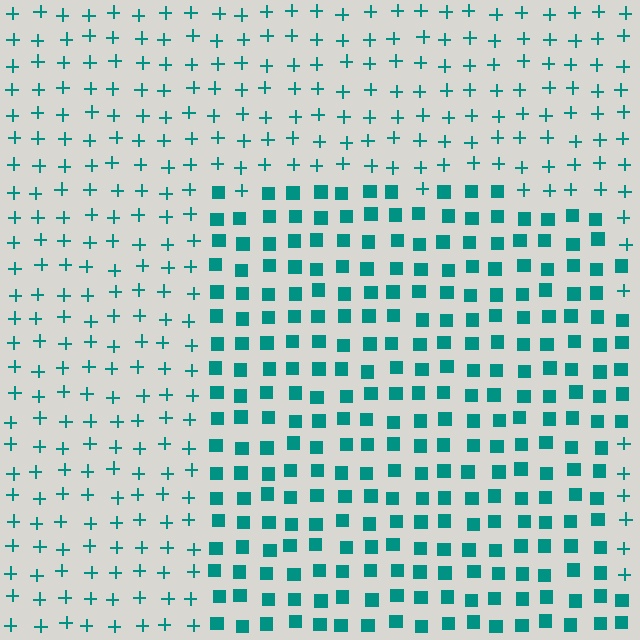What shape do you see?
I see a rectangle.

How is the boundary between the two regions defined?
The boundary is defined by a change in element shape: squares inside vs. plus signs outside. All elements share the same color and spacing.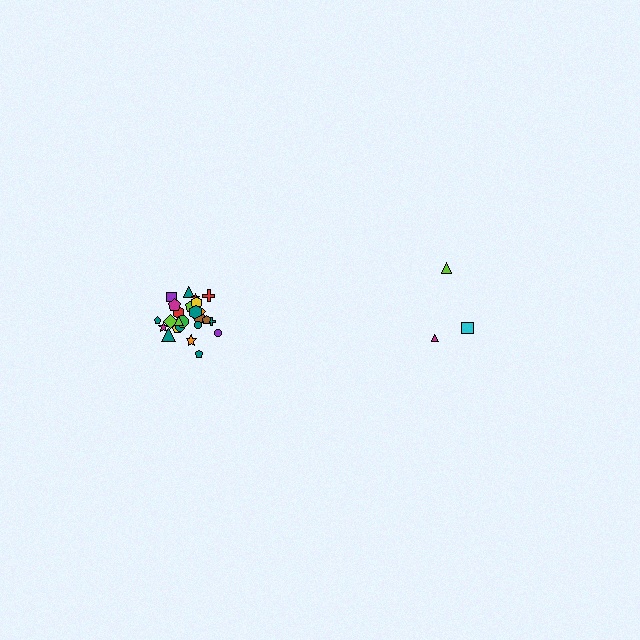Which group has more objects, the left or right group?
The left group.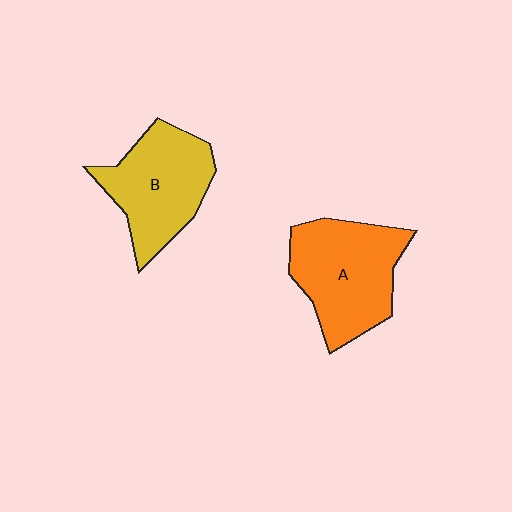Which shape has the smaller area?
Shape B (yellow).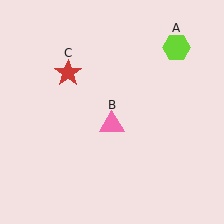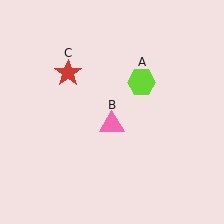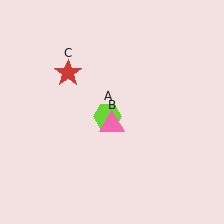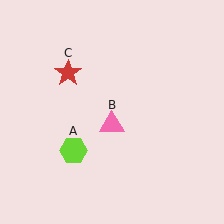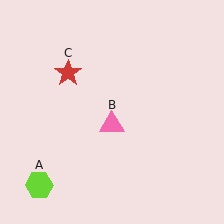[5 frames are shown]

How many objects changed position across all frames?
1 object changed position: lime hexagon (object A).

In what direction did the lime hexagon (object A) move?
The lime hexagon (object A) moved down and to the left.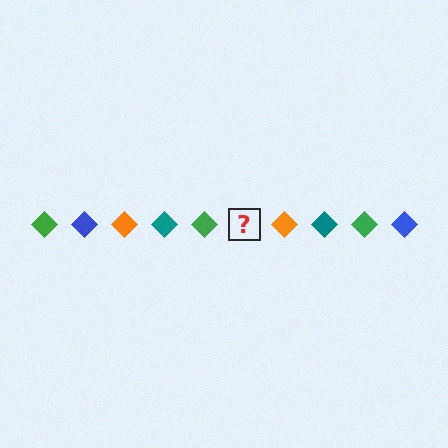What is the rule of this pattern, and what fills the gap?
The rule is that the pattern cycles through green, blue, orange, teal diamonds. The gap should be filled with a blue diamond.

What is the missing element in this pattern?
The missing element is a blue diamond.